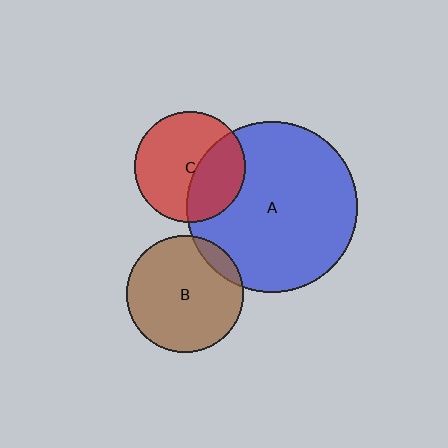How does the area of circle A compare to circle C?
Approximately 2.4 times.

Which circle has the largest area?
Circle A (blue).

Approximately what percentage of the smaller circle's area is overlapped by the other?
Approximately 10%.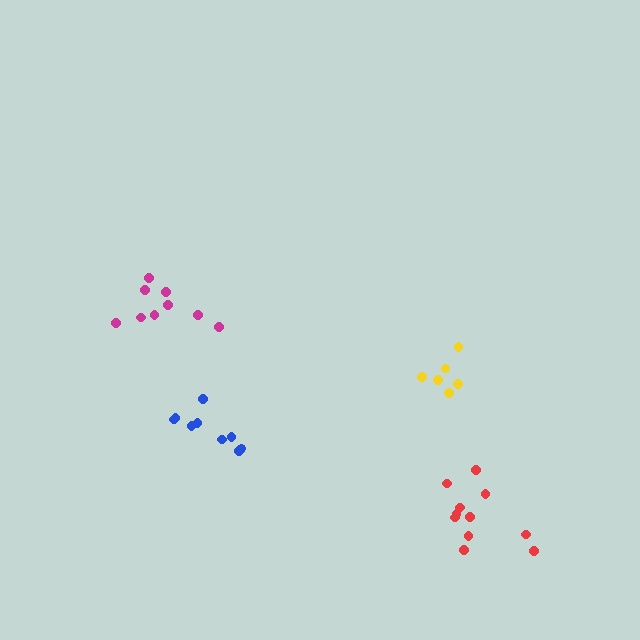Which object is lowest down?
The red cluster is bottommost.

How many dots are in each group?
Group 1: 9 dots, Group 2: 9 dots, Group 3: 6 dots, Group 4: 11 dots (35 total).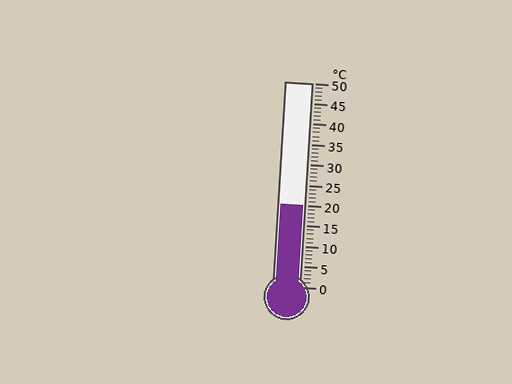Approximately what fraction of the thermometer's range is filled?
The thermometer is filled to approximately 40% of its range.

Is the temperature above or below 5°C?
The temperature is above 5°C.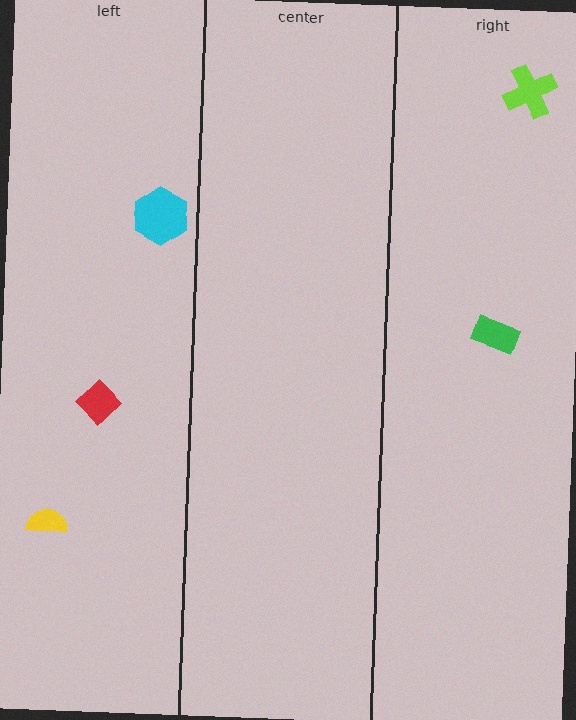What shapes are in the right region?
The green rectangle, the lime cross.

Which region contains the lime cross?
The right region.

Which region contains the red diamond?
The left region.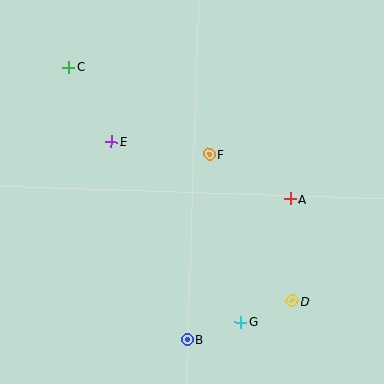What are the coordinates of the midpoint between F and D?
The midpoint between F and D is at (251, 228).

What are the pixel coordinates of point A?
Point A is at (290, 199).